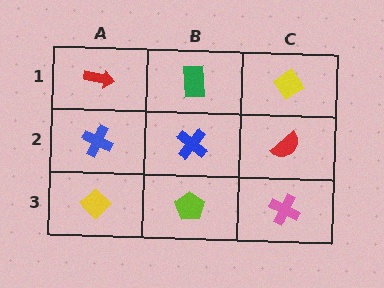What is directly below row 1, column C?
A red semicircle.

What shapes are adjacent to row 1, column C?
A red semicircle (row 2, column C), a green rectangle (row 1, column B).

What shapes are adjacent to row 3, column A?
A blue cross (row 2, column A), a lime pentagon (row 3, column B).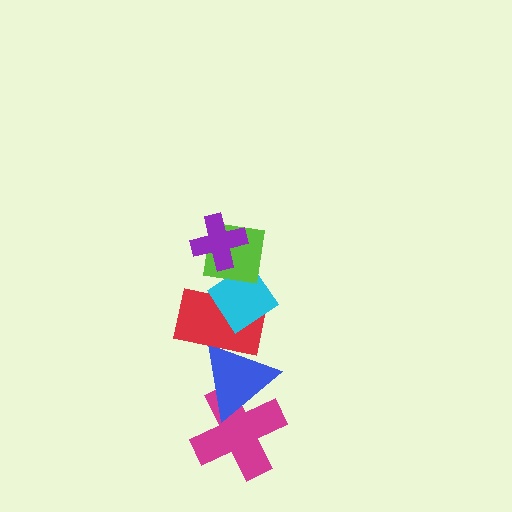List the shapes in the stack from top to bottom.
From top to bottom: the purple cross, the lime square, the cyan diamond, the red rectangle, the blue triangle, the magenta cross.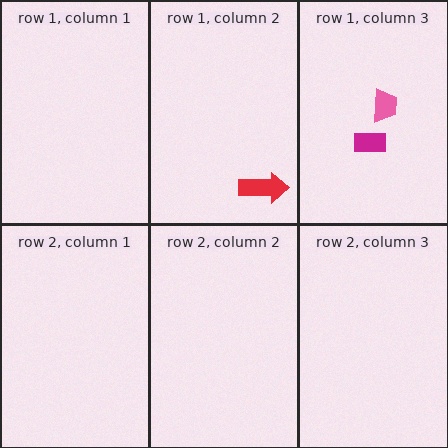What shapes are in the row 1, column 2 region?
The red arrow.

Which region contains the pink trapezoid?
The row 1, column 3 region.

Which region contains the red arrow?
The row 1, column 2 region.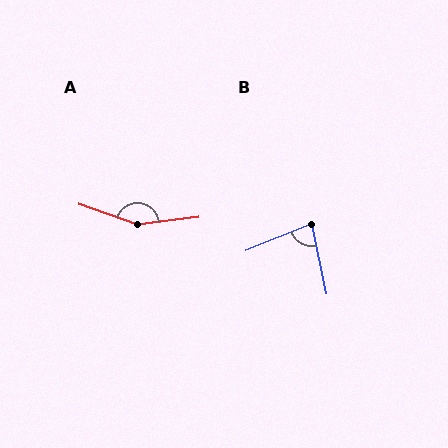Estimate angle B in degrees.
Approximately 79 degrees.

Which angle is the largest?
A, at approximately 154 degrees.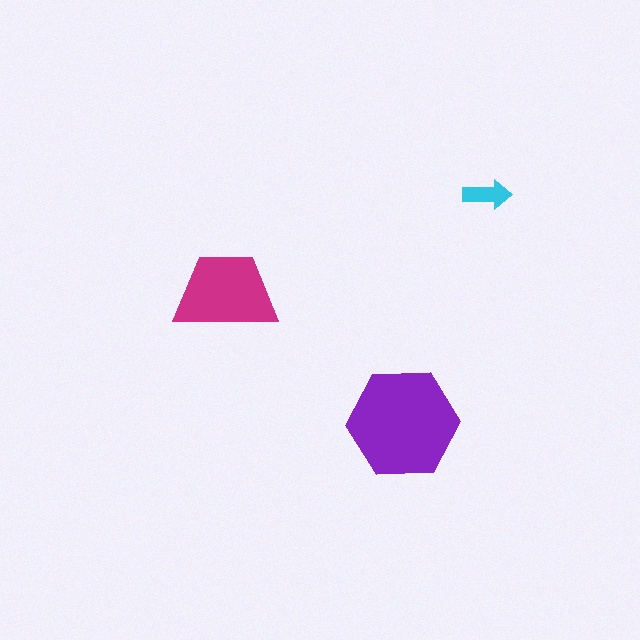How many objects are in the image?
There are 3 objects in the image.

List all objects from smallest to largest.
The cyan arrow, the magenta trapezoid, the purple hexagon.